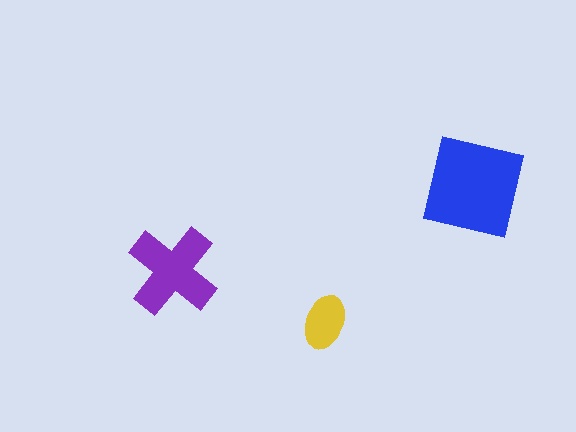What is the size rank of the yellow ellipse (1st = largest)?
3rd.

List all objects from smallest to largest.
The yellow ellipse, the purple cross, the blue square.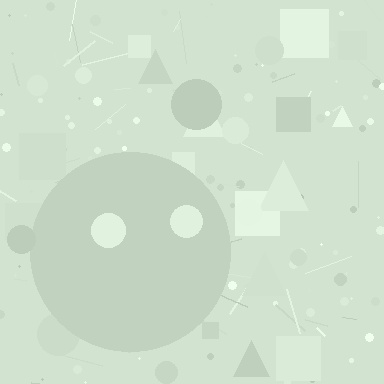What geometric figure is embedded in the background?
A circle is embedded in the background.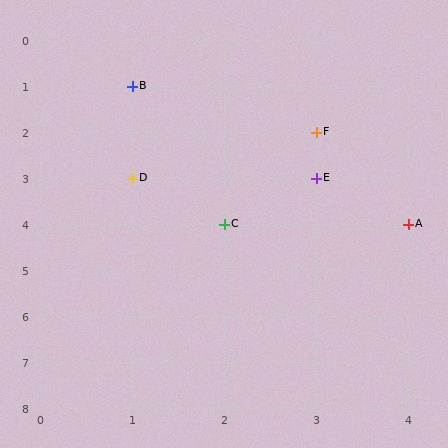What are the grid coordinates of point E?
Point E is at grid coordinates (3, 3).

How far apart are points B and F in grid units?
Points B and F are 2 columns and 1 row apart (about 2.2 grid units diagonally).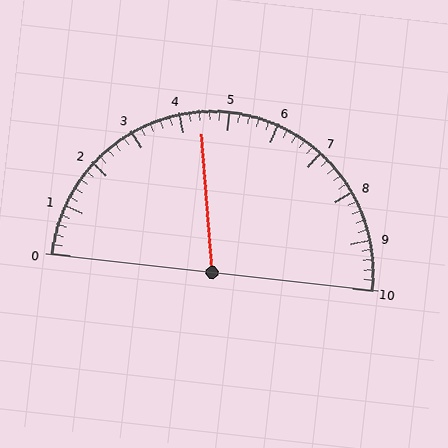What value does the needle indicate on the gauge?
The needle indicates approximately 4.4.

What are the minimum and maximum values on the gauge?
The gauge ranges from 0 to 10.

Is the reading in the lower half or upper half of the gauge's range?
The reading is in the lower half of the range (0 to 10).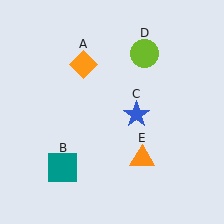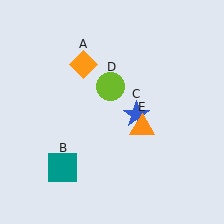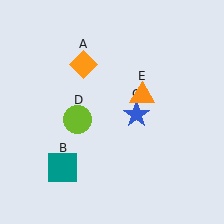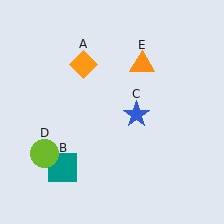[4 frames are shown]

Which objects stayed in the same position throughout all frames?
Orange diamond (object A) and teal square (object B) and blue star (object C) remained stationary.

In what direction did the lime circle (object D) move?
The lime circle (object D) moved down and to the left.